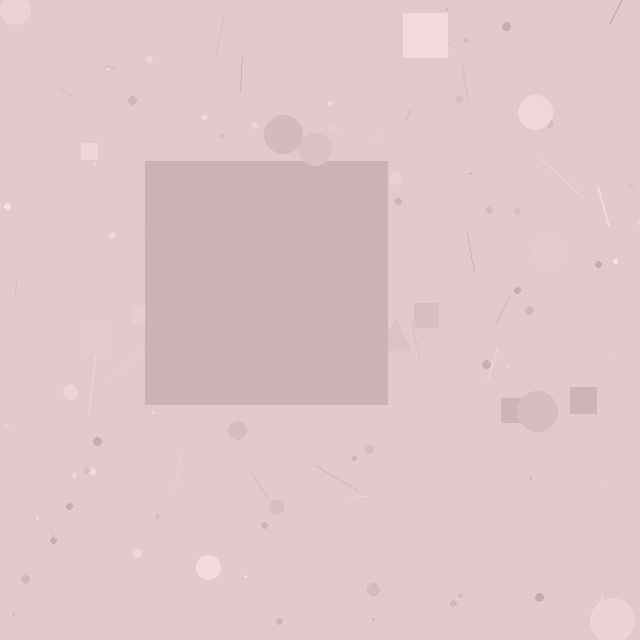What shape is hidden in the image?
A square is hidden in the image.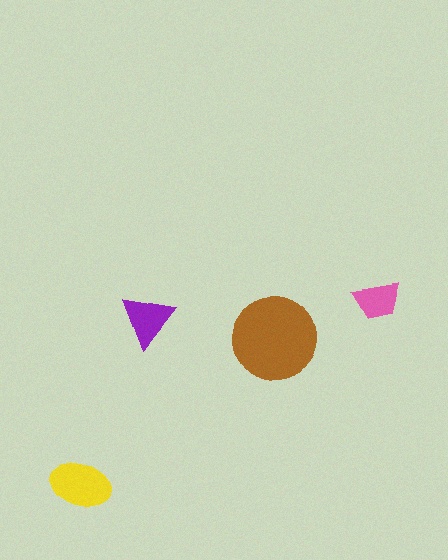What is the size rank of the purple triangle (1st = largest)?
3rd.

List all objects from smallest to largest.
The pink trapezoid, the purple triangle, the yellow ellipse, the brown circle.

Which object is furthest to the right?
The pink trapezoid is rightmost.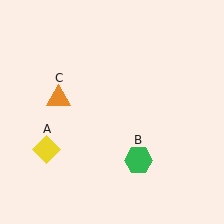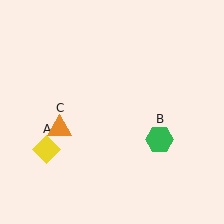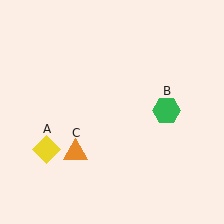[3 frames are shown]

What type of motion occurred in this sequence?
The green hexagon (object B), orange triangle (object C) rotated counterclockwise around the center of the scene.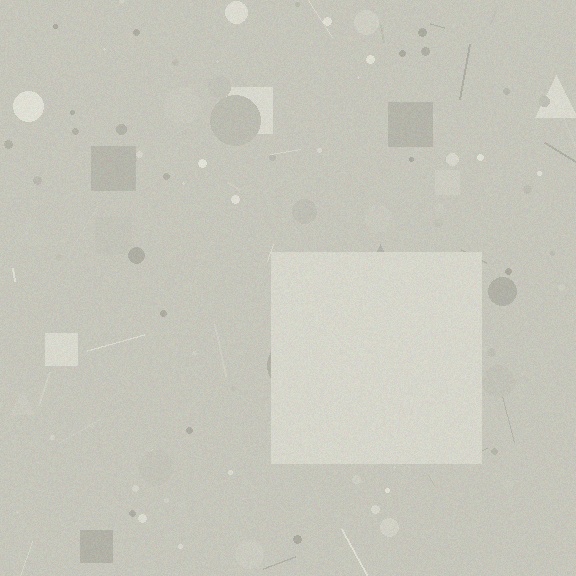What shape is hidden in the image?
A square is hidden in the image.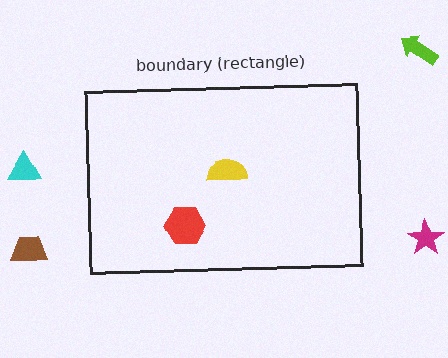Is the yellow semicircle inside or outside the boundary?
Inside.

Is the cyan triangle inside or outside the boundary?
Outside.